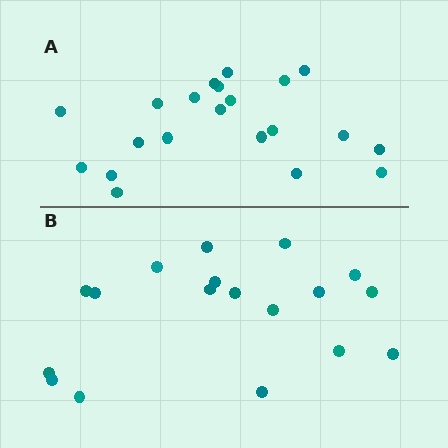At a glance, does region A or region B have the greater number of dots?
Region A (the top region) has more dots.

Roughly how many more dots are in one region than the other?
Region A has just a few more — roughly 2 or 3 more dots than region B.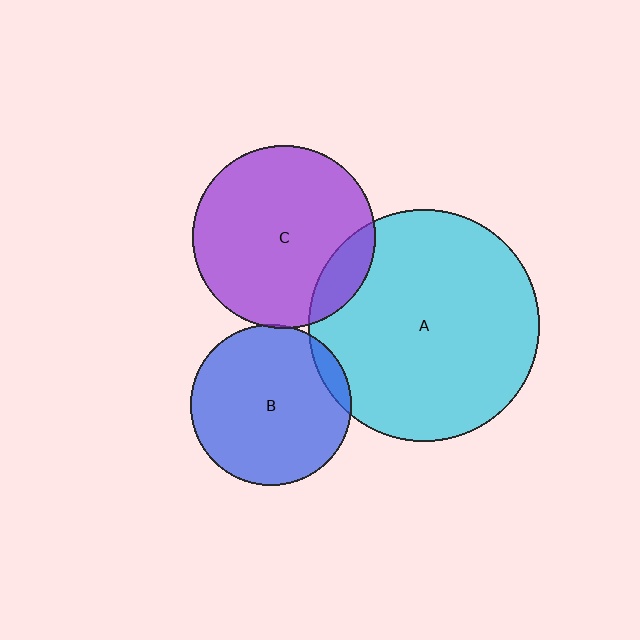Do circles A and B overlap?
Yes.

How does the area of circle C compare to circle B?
Approximately 1.3 times.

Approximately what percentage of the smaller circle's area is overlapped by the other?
Approximately 5%.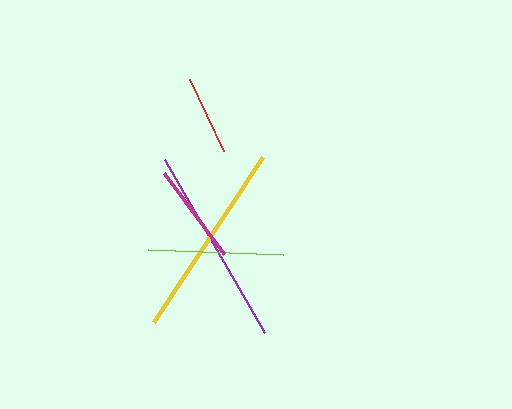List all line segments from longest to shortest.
From longest to shortest: purple, yellow, lime, magenta, red.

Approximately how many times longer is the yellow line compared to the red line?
The yellow line is approximately 2.5 times the length of the red line.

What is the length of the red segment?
The red segment is approximately 79 pixels long.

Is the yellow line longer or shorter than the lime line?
The yellow line is longer than the lime line.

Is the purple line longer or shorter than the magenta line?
The purple line is longer than the magenta line.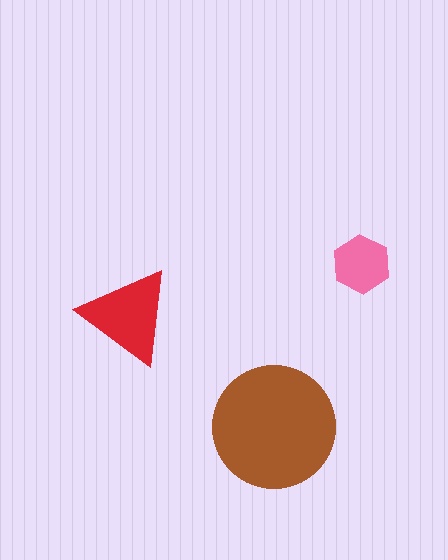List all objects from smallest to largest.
The pink hexagon, the red triangle, the brown circle.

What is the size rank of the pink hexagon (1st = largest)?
3rd.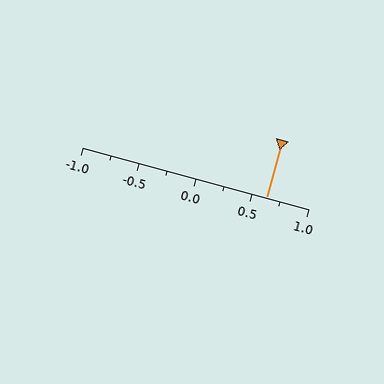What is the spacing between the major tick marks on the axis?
The major ticks are spaced 0.5 apart.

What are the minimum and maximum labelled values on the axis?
The axis runs from -1.0 to 1.0.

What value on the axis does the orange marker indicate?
The marker indicates approximately 0.62.